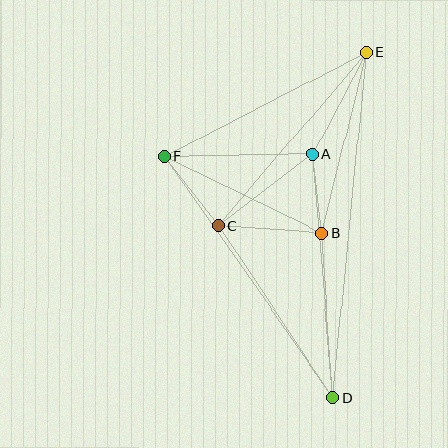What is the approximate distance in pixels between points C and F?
The distance between C and F is approximately 88 pixels.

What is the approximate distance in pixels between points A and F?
The distance between A and F is approximately 148 pixels.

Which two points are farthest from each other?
Points D and E are farthest from each other.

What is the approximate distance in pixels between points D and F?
The distance between D and F is approximately 294 pixels.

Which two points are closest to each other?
Points A and B are closest to each other.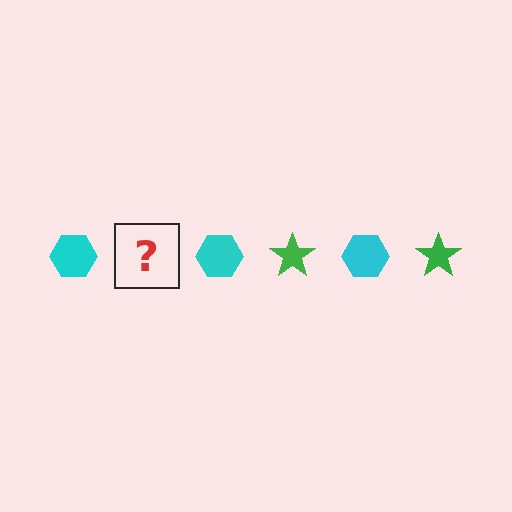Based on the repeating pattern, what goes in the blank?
The blank should be a green star.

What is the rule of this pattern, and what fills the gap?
The rule is that the pattern alternates between cyan hexagon and green star. The gap should be filled with a green star.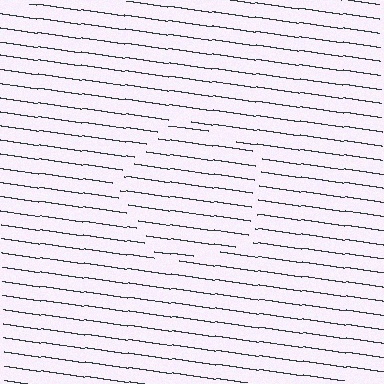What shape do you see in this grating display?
An illusory pentagon. The interior of the shape contains the same grating, shifted by half a period — the contour is defined by the phase discontinuity where line-ends from the inner and outer gratings abut.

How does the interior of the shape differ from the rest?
The interior of the shape contains the same grating, shifted by half a period — the contour is defined by the phase discontinuity where line-ends from the inner and outer gratings abut.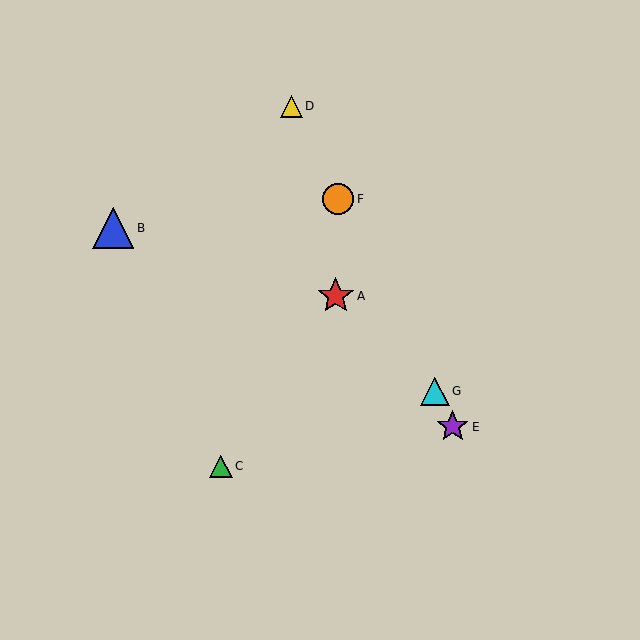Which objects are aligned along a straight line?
Objects D, E, F, G are aligned along a straight line.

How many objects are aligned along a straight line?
4 objects (D, E, F, G) are aligned along a straight line.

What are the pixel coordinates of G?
Object G is at (435, 391).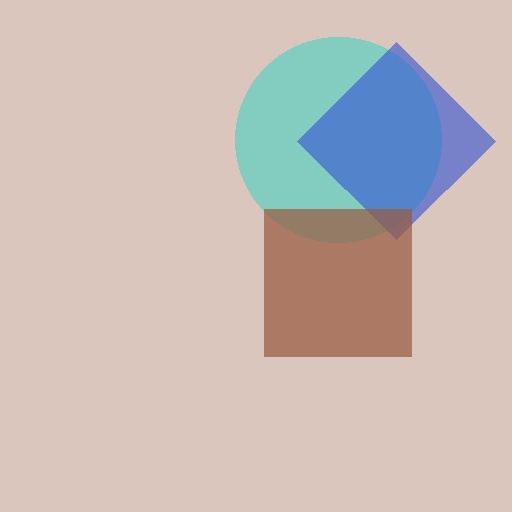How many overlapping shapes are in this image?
There are 3 overlapping shapes in the image.